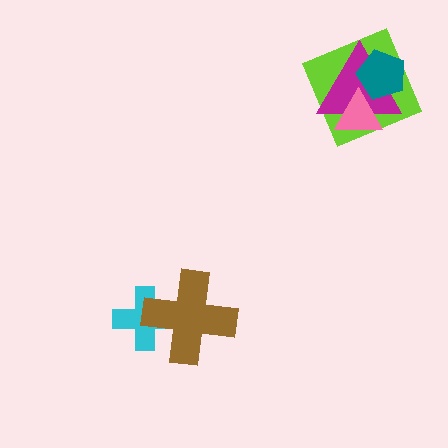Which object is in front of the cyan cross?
The brown cross is in front of the cyan cross.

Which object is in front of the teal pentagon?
The pink triangle is in front of the teal pentagon.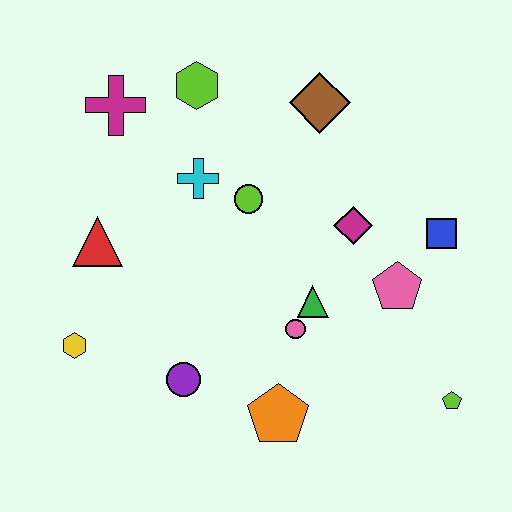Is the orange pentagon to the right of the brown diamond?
No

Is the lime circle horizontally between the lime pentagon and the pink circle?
No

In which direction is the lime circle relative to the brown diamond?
The lime circle is below the brown diamond.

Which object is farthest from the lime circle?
The lime pentagon is farthest from the lime circle.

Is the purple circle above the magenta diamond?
No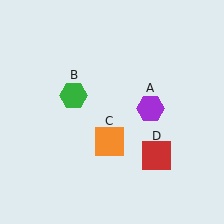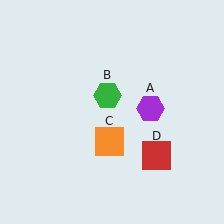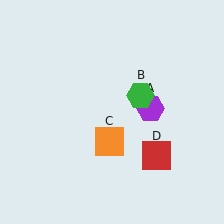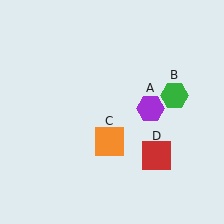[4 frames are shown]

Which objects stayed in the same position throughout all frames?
Purple hexagon (object A) and orange square (object C) and red square (object D) remained stationary.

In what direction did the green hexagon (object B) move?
The green hexagon (object B) moved right.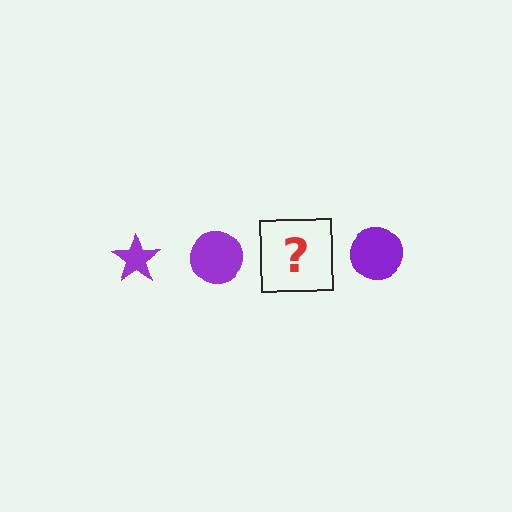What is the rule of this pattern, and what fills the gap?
The rule is that the pattern cycles through star, circle shapes in purple. The gap should be filled with a purple star.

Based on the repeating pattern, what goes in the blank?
The blank should be a purple star.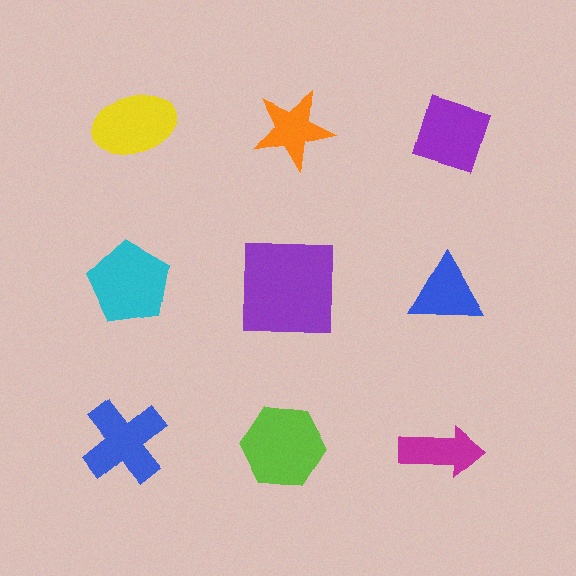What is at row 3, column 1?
A blue cross.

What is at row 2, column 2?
A purple square.